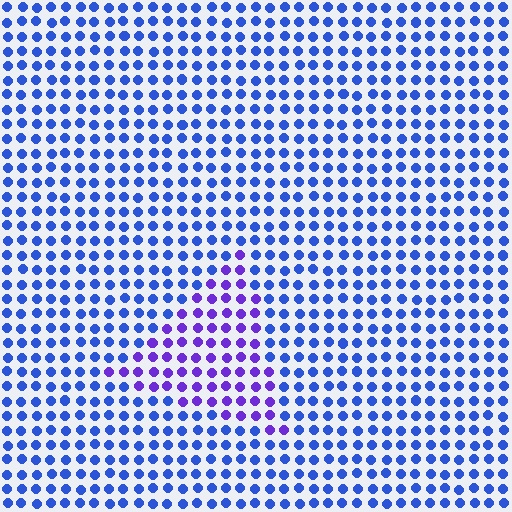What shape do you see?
I see a triangle.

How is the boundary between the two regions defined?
The boundary is defined purely by a slight shift in hue (about 38 degrees). Spacing, size, and orientation are identical on both sides.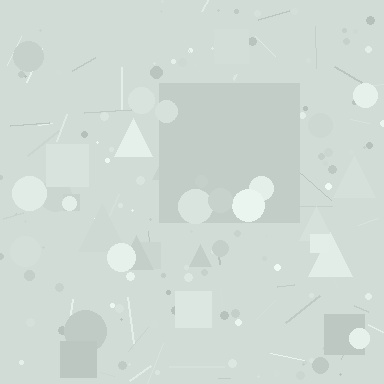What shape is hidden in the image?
A square is hidden in the image.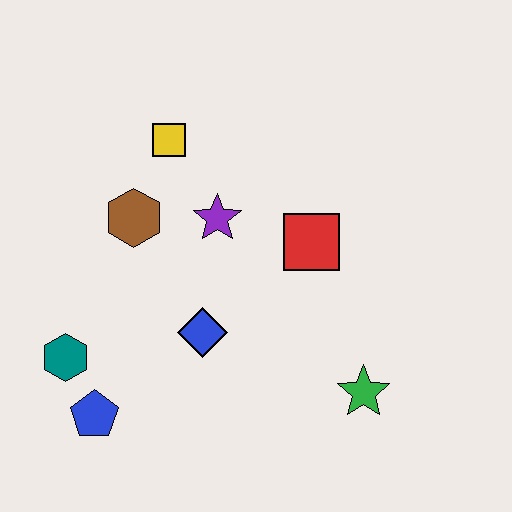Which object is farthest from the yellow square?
The green star is farthest from the yellow square.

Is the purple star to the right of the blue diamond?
Yes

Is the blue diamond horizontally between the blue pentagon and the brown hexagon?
No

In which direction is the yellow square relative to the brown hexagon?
The yellow square is above the brown hexagon.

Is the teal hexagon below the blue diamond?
Yes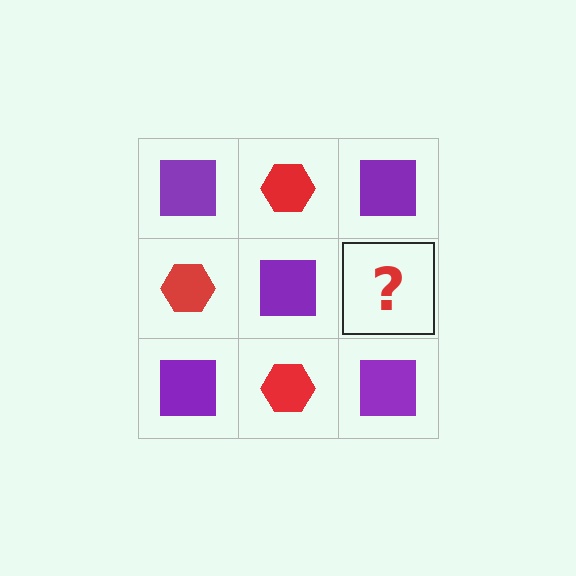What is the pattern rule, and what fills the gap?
The rule is that it alternates purple square and red hexagon in a checkerboard pattern. The gap should be filled with a red hexagon.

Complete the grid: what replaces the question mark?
The question mark should be replaced with a red hexagon.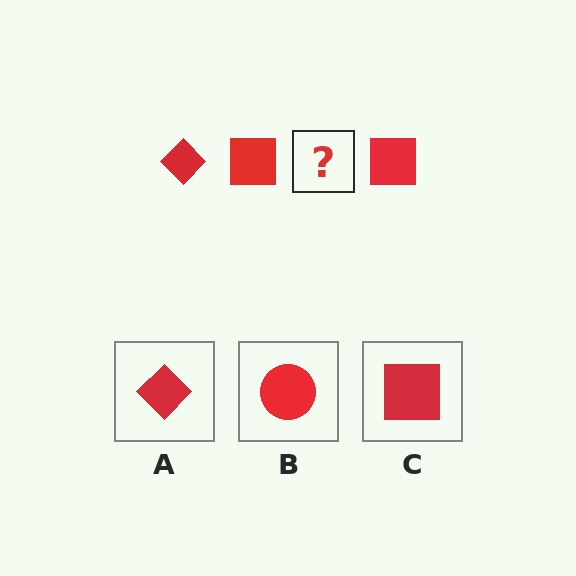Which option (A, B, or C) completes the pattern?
A.